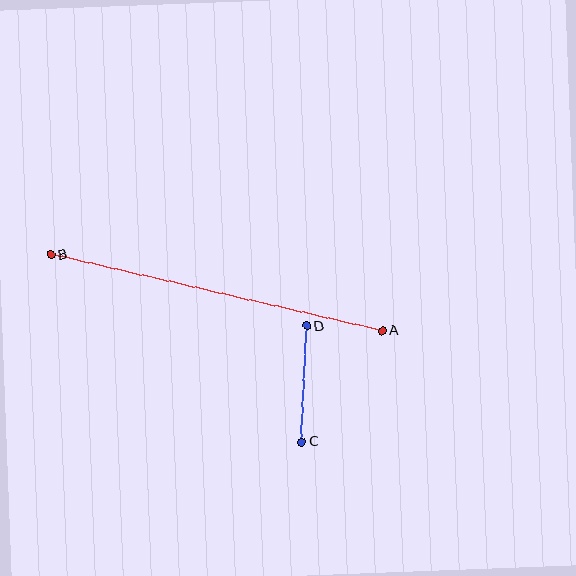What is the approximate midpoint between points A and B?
The midpoint is at approximately (216, 293) pixels.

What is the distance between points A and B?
The distance is approximately 340 pixels.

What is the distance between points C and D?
The distance is approximately 116 pixels.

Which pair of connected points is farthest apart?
Points A and B are farthest apart.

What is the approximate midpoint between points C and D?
The midpoint is at approximately (304, 384) pixels.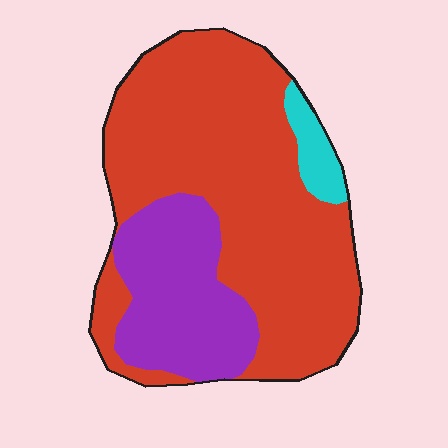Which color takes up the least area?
Cyan, at roughly 5%.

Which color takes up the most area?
Red, at roughly 70%.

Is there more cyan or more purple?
Purple.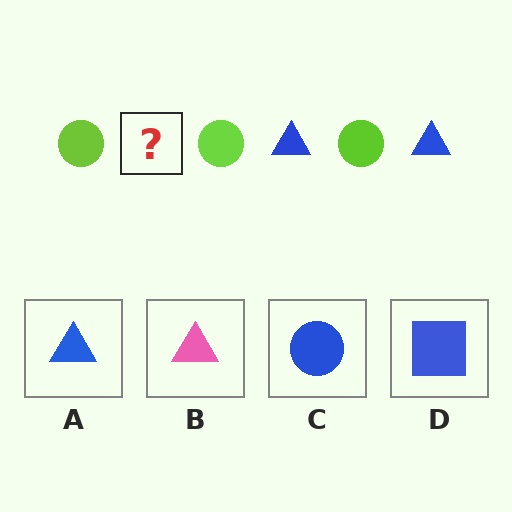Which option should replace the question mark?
Option A.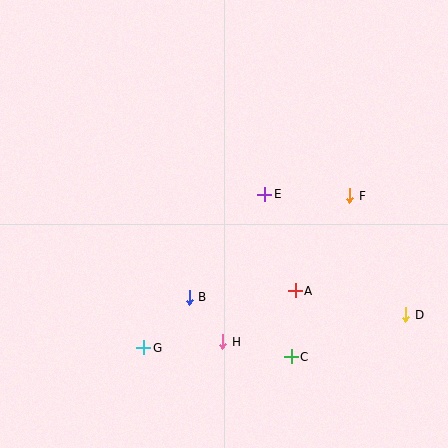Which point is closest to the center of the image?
Point E at (265, 194) is closest to the center.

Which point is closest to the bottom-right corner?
Point D is closest to the bottom-right corner.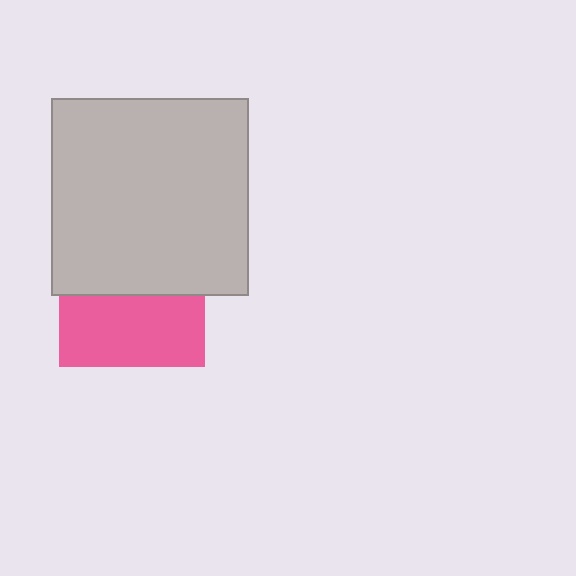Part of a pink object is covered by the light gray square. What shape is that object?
It is a square.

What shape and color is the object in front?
The object in front is a light gray square.